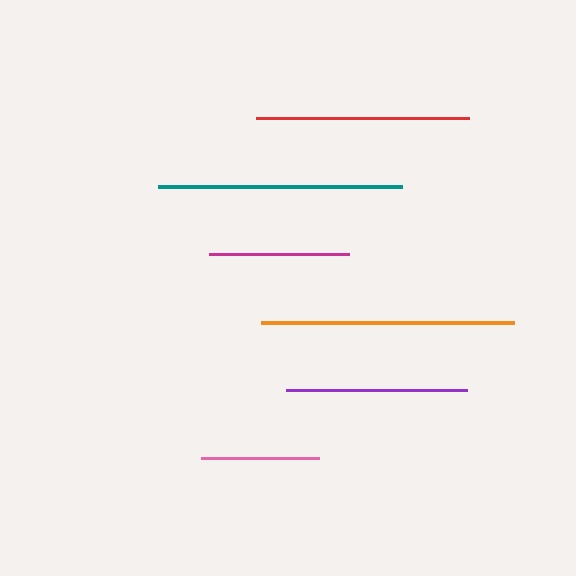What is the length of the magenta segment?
The magenta segment is approximately 139 pixels long.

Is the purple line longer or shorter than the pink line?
The purple line is longer than the pink line.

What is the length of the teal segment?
The teal segment is approximately 244 pixels long.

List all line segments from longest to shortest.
From longest to shortest: orange, teal, red, purple, magenta, pink.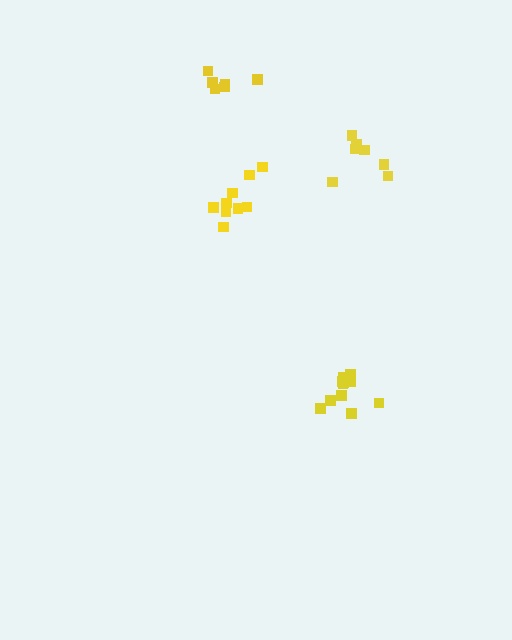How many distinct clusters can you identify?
There are 4 distinct clusters.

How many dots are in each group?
Group 1: 11 dots, Group 2: 7 dots, Group 3: 9 dots, Group 4: 6 dots (33 total).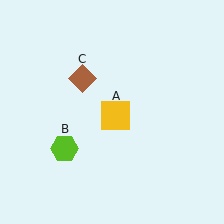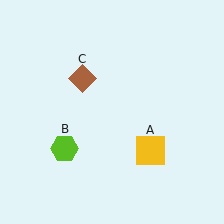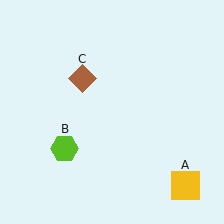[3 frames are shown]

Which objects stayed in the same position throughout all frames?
Lime hexagon (object B) and brown diamond (object C) remained stationary.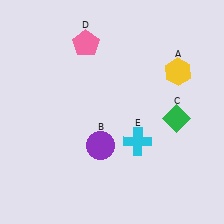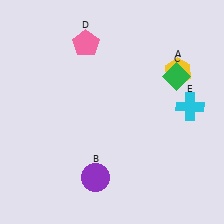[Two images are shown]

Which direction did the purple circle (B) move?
The purple circle (B) moved down.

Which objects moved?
The objects that moved are: the purple circle (B), the green diamond (C), the cyan cross (E).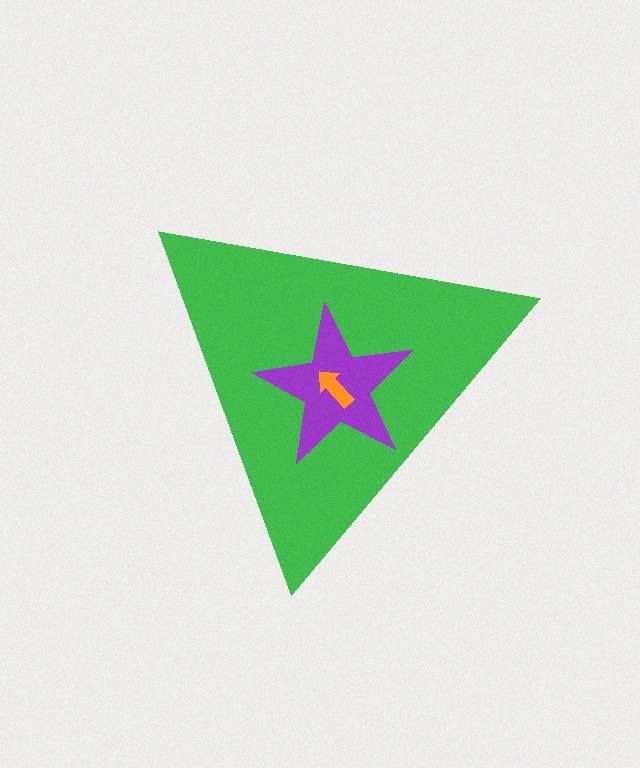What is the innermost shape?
The orange arrow.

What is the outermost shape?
The green triangle.